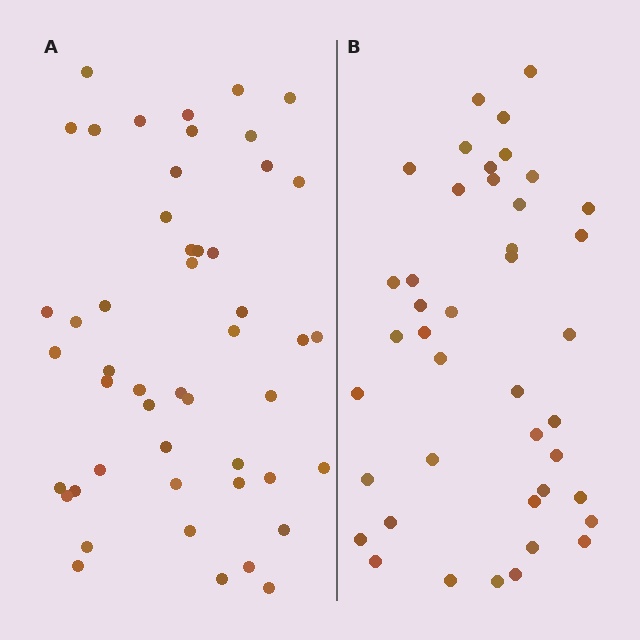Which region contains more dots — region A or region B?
Region A (the left region) has more dots.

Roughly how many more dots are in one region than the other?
Region A has roughly 8 or so more dots than region B.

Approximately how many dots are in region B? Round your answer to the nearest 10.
About 40 dots. (The exact count is 42, which rounds to 40.)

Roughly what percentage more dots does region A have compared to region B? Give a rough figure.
About 15% more.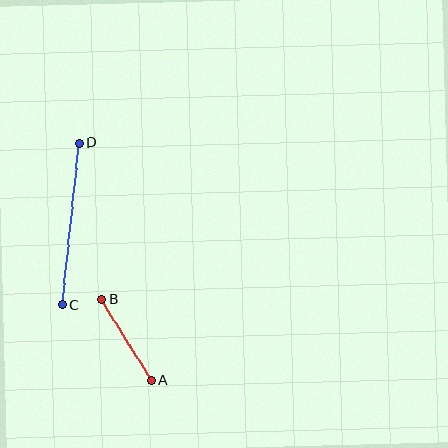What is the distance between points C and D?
The distance is approximately 163 pixels.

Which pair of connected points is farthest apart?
Points C and D are farthest apart.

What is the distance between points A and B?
The distance is approximately 95 pixels.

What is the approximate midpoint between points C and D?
The midpoint is at approximately (71, 224) pixels.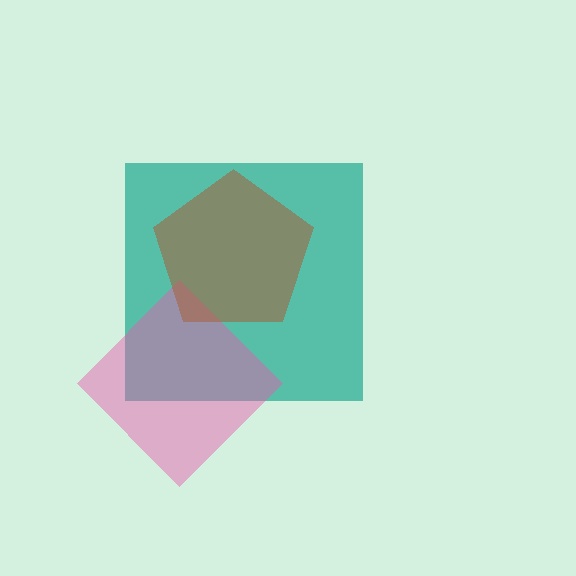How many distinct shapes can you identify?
There are 3 distinct shapes: a teal square, a pink diamond, a brown pentagon.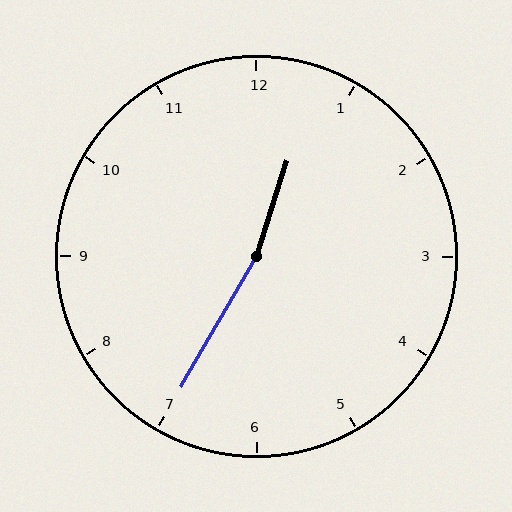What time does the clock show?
12:35.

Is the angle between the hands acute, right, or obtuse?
It is obtuse.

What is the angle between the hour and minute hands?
Approximately 168 degrees.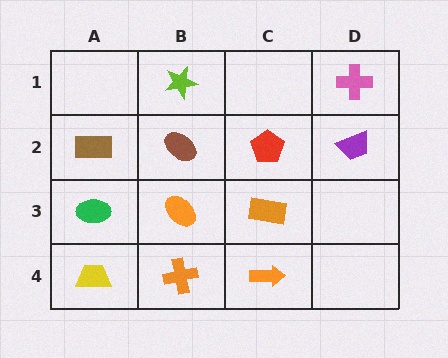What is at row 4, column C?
An orange arrow.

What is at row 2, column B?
A brown ellipse.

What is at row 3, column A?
A green ellipse.